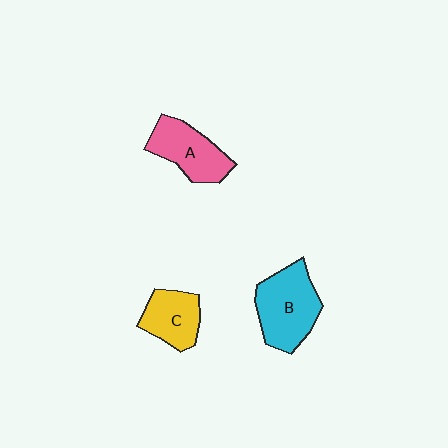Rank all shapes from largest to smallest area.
From largest to smallest: B (cyan), A (pink), C (yellow).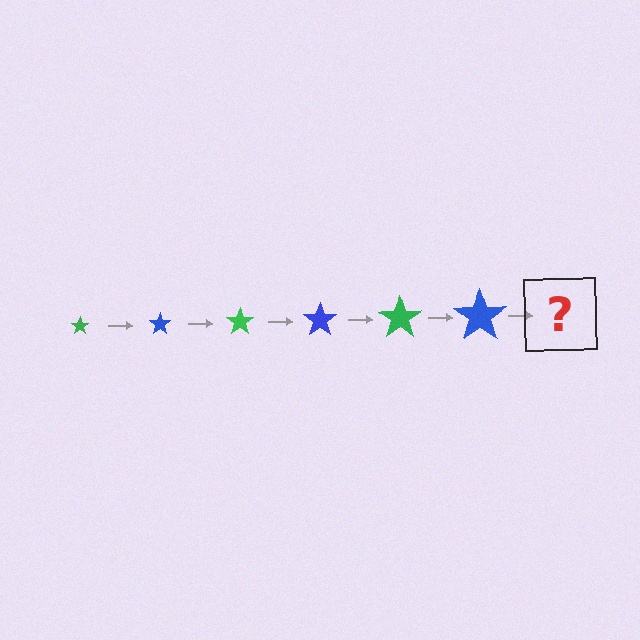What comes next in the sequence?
The next element should be a green star, larger than the previous one.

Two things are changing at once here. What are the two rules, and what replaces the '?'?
The two rules are that the star grows larger each step and the color cycles through green and blue. The '?' should be a green star, larger than the previous one.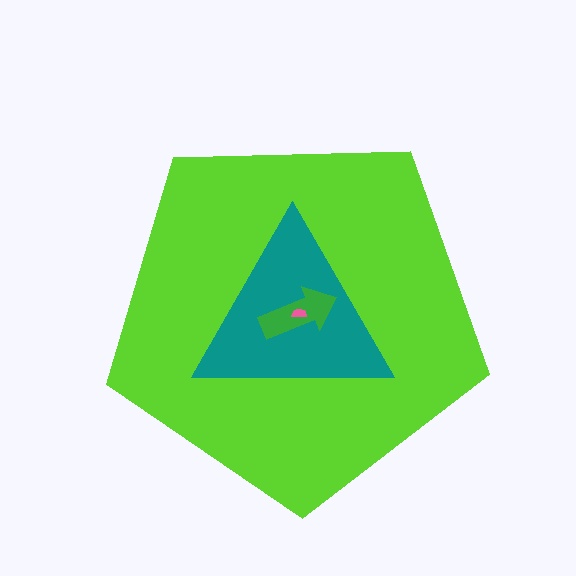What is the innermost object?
The pink semicircle.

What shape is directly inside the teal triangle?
The green arrow.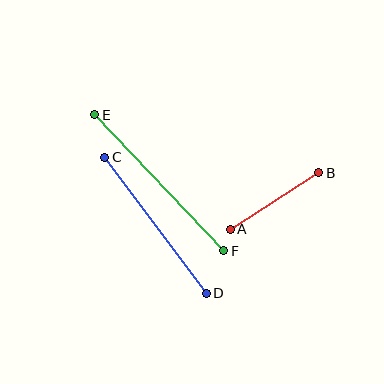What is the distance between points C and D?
The distance is approximately 170 pixels.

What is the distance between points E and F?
The distance is approximately 188 pixels.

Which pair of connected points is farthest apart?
Points E and F are farthest apart.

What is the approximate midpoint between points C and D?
The midpoint is at approximately (155, 225) pixels.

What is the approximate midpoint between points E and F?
The midpoint is at approximately (159, 183) pixels.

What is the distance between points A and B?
The distance is approximately 105 pixels.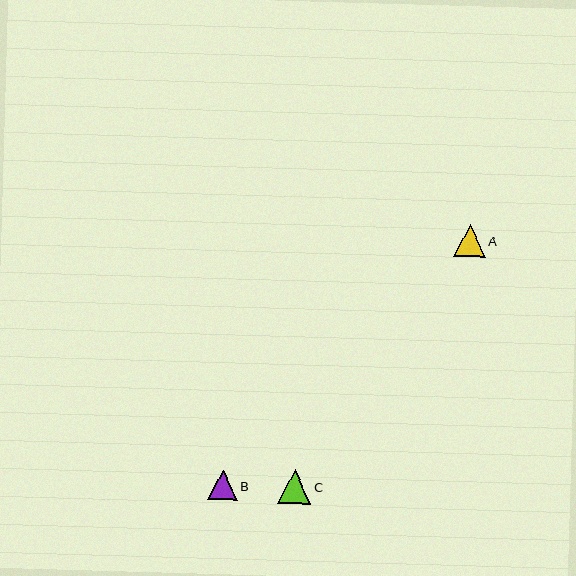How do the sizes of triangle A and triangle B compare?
Triangle A and triangle B are approximately the same size.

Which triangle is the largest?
Triangle C is the largest with a size of approximately 34 pixels.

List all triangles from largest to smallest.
From largest to smallest: C, A, B.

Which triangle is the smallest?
Triangle B is the smallest with a size of approximately 29 pixels.